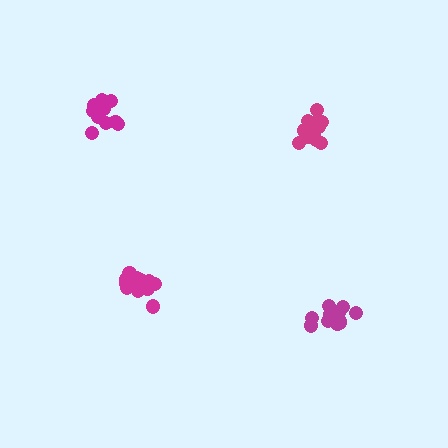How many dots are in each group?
Group 1: 15 dots, Group 2: 14 dots, Group 3: 15 dots, Group 4: 11 dots (55 total).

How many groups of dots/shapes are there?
There are 4 groups.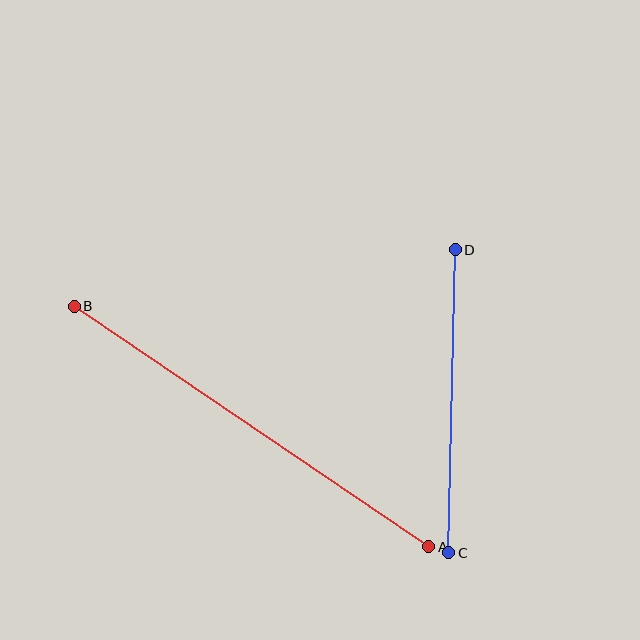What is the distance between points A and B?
The distance is approximately 428 pixels.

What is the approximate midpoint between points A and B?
The midpoint is at approximately (251, 427) pixels.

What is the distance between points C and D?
The distance is approximately 303 pixels.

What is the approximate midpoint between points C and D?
The midpoint is at approximately (452, 401) pixels.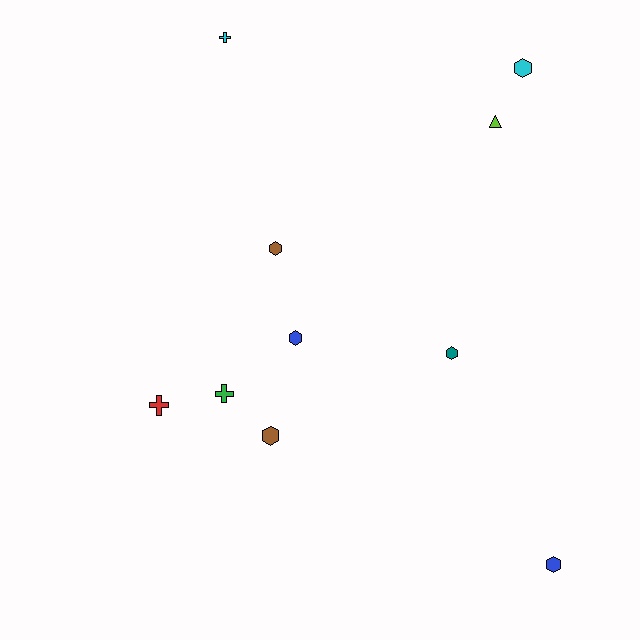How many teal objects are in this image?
There is 1 teal object.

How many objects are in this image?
There are 10 objects.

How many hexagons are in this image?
There are 6 hexagons.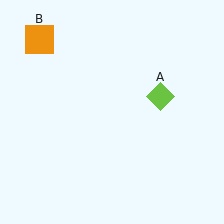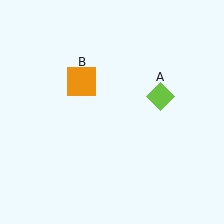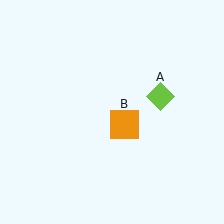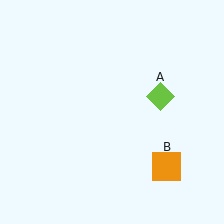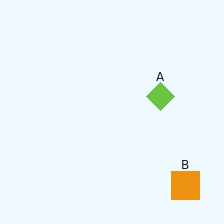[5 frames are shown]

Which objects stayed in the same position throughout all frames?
Lime diamond (object A) remained stationary.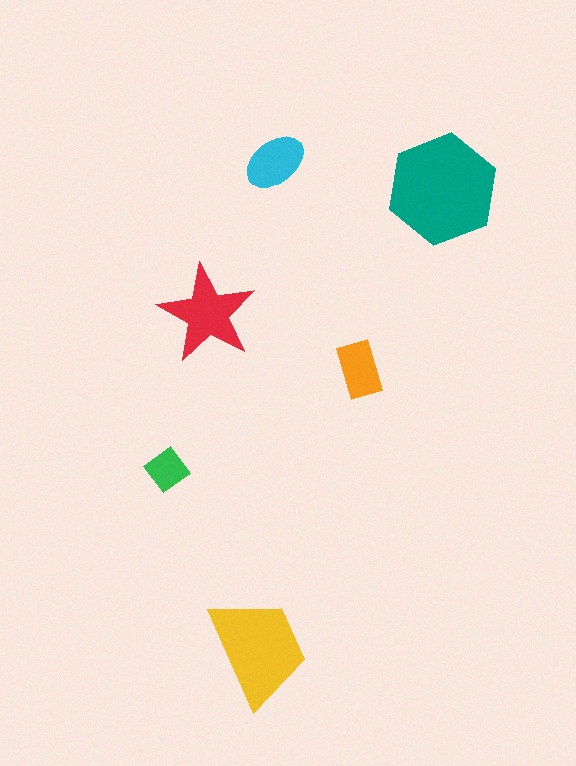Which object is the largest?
The teal hexagon.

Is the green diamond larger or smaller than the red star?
Smaller.